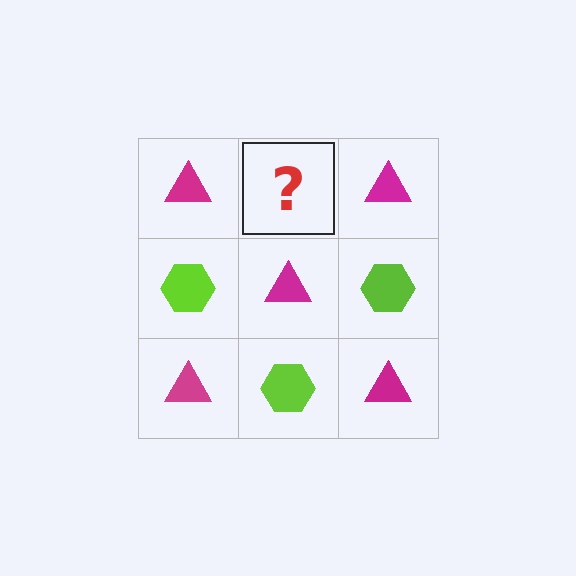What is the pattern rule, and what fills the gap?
The rule is that it alternates magenta triangle and lime hexagon in a checkerboard pattern. The gap should be filled with a lime hexagon.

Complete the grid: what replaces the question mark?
The question mark should be replaced with a lime hexagon.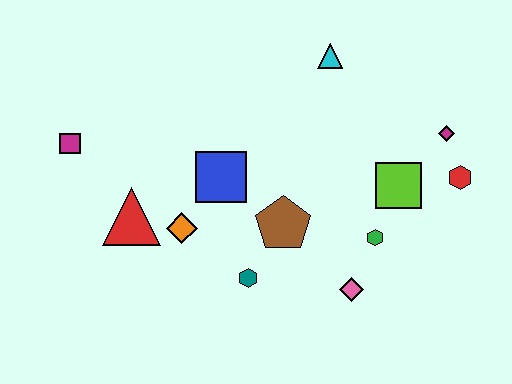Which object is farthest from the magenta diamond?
The magenta square is farthest from the magenta diamond.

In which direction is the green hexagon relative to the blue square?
The green hexagon is to the right of the blue square.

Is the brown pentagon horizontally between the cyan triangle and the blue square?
Yes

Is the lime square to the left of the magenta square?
No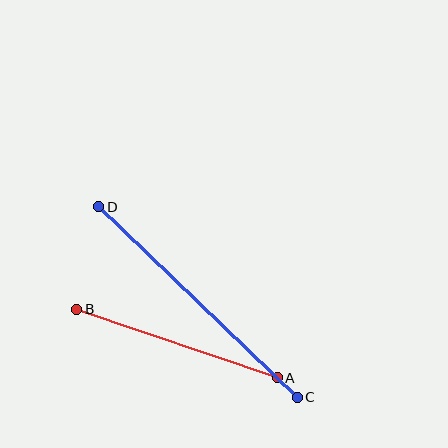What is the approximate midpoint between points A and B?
The midpoint is at approximately (177, 344) pixels.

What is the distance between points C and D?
The distance is approximately 275 pixels.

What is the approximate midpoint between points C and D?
The midpoint is at approximately (198, 302) pixels.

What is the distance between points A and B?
The distance is approximately 212 pixels.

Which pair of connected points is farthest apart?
Points C and D are farthest apart.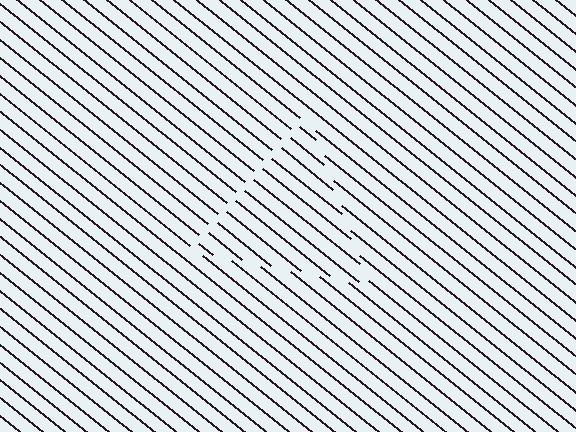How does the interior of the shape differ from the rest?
The interior of the shape contains the same grating, shifted by half a period — the contour is defined by the phase discontinuity where line-ends from the inner and outer gratings abut.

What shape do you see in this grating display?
An illusory triangle. The interior of the shape contains the same grating, shifted by half a period — the contour is defined by the phase discontinuity where line-ends from the inner and outer gratings abut.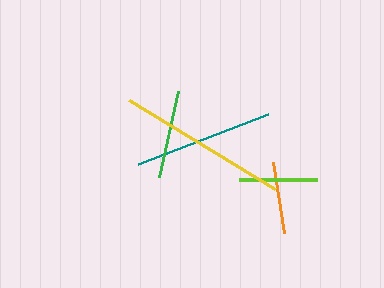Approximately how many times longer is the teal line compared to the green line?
The teal line is approximately 1.6 times the length of the green line.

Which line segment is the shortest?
The orange line is the shortest at approximately 71 pixels.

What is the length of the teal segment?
The teal segment is approximately 139 pixels long.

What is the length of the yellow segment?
The yellow segment is approximately 171 pixels long.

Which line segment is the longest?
The yellow line is the longest at approximately 171 pixels.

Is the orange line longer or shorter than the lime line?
The lime line is longer than the orange line.